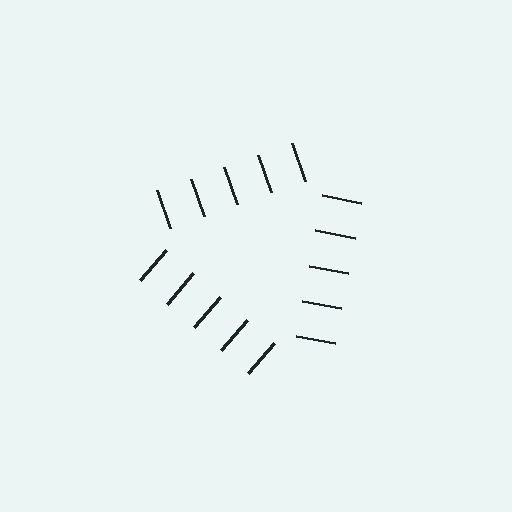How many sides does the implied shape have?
3 sides — the line-ends trace a triangle.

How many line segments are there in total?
15 — 5 along each of the 3 edges.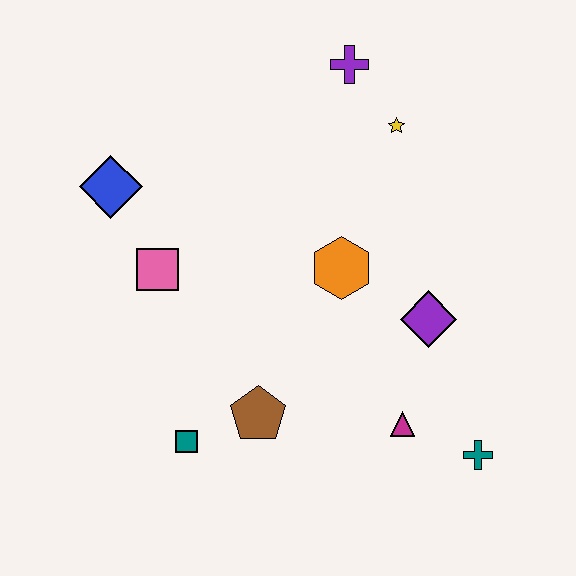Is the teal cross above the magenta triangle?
No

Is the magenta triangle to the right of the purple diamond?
No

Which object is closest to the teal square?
The brown pentagon is closest to the teal square.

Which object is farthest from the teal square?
The purple cross is farthest from the teal square.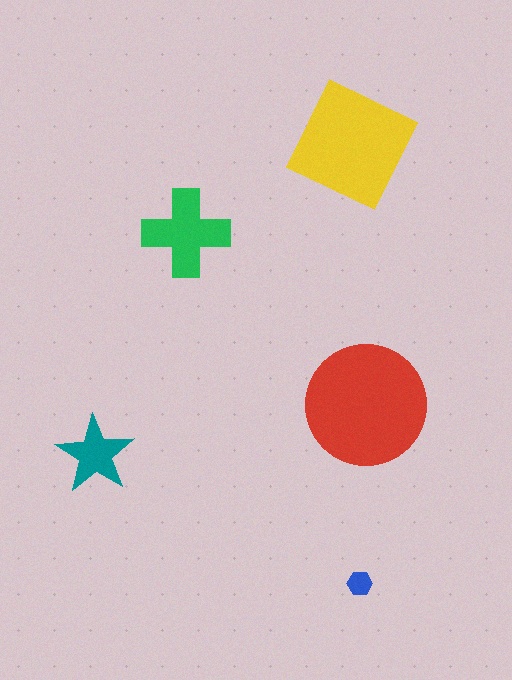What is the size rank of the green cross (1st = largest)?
3rd.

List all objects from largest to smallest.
The red circle, the yellow square, the green cross, the teal star, the blue hexagon.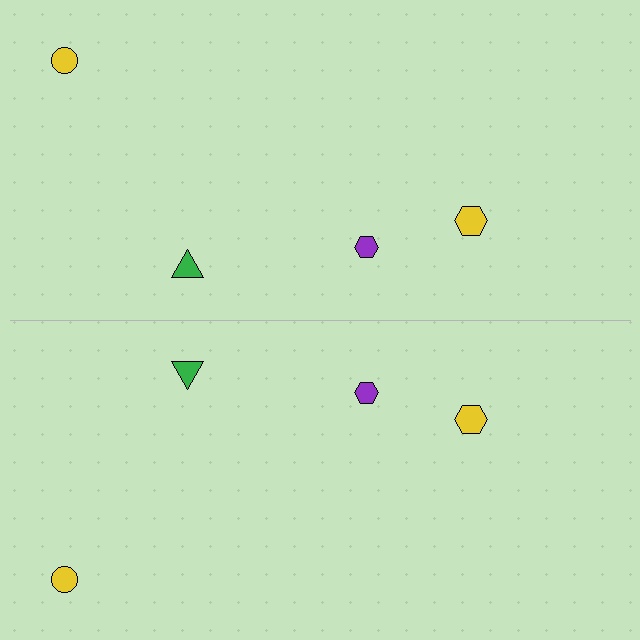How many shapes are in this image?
There are 8 shapes in this image.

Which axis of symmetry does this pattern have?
The pattern has a horizontal axis of symmetry running through the center of the image.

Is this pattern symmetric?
Yes, this pattern has bilateral (reflection) symmetry.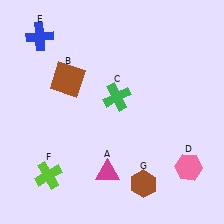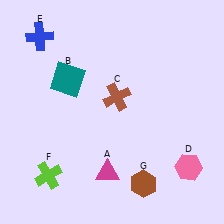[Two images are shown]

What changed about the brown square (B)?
In Image 1, B is brown. In Image 2, it changed to teal.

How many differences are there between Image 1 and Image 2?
There are 2 differences between the two images.